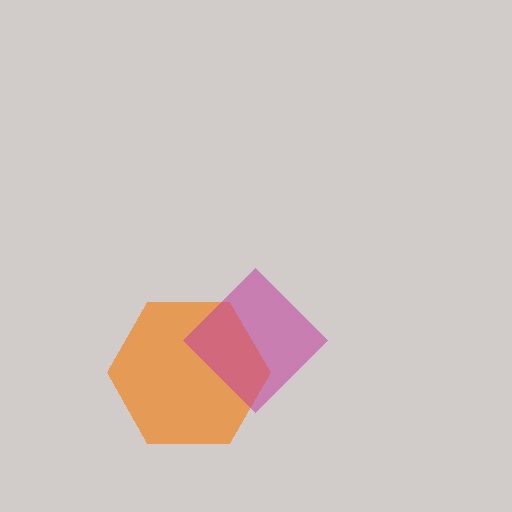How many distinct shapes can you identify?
There are 2 distinct shapes: an orange hexagon, a magenta diamond.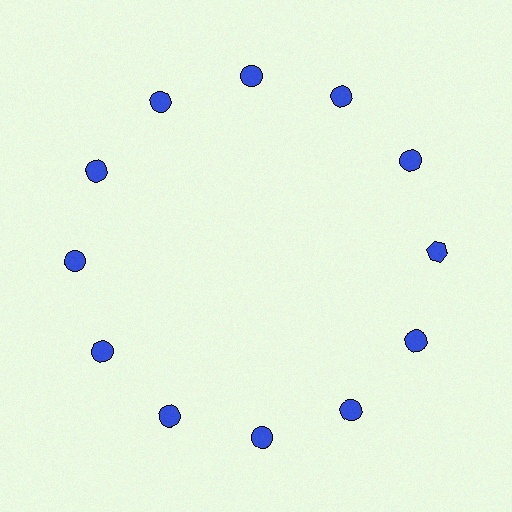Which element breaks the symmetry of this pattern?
The blue hexagon at roughly the 3 o'clock position breaks the symmetry. All other shapes are blue circles.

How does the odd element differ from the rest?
It has a different shape: hexagon instead of circle.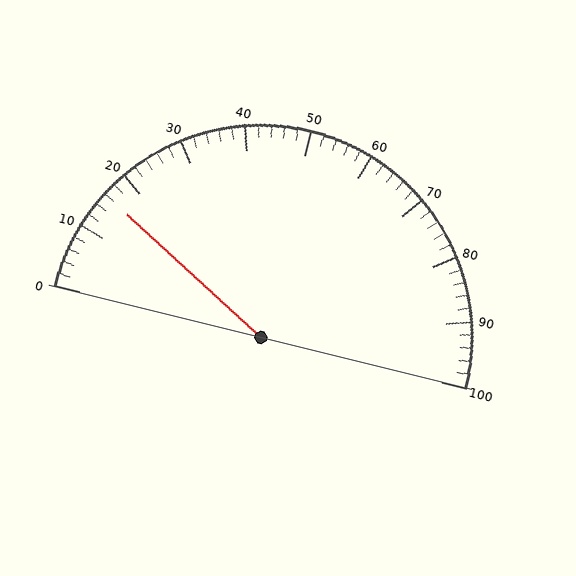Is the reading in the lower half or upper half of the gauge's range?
The reading is in the lower half of the range (0 to 100).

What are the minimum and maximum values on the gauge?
The gauge ranges from 0 to 100.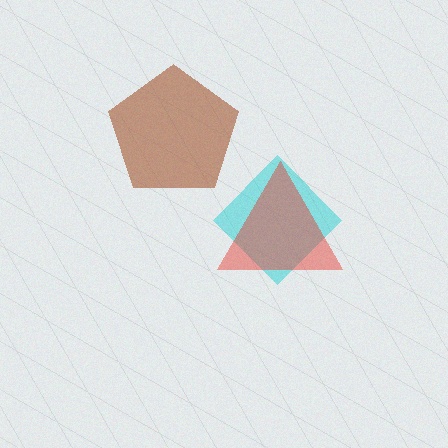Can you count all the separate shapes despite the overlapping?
Yes, there are 3 separate shapes.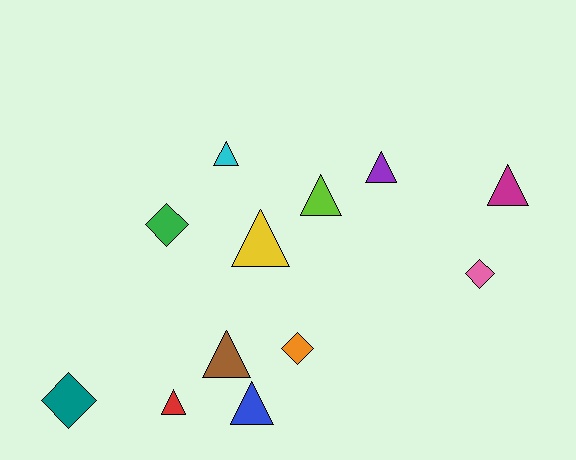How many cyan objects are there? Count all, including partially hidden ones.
There is 1 cyan object.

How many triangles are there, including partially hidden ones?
There are 8 triangles.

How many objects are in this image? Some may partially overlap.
There are 12 objects.